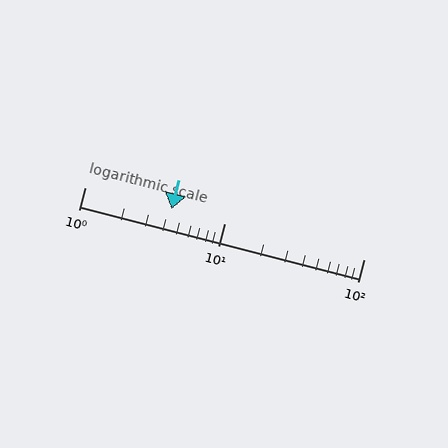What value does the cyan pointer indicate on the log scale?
The pointer indicates approximately 4.2.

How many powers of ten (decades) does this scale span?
The scale spans 2 decades, from 1 to 100.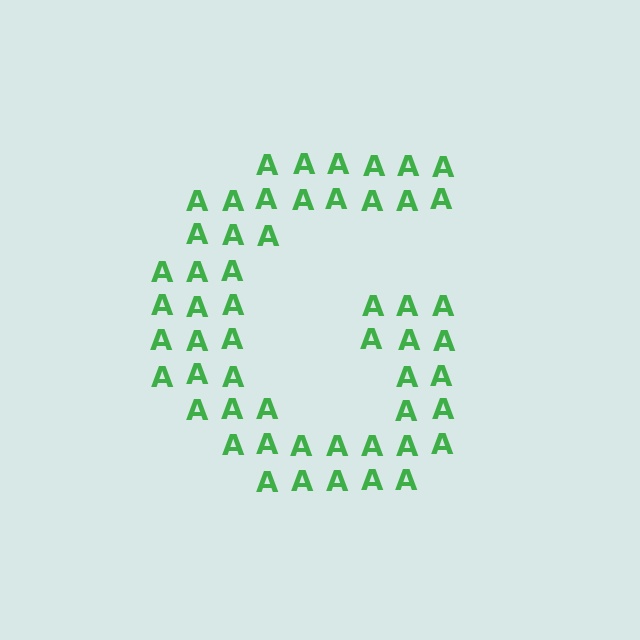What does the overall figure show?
The overall figure shows the letter G.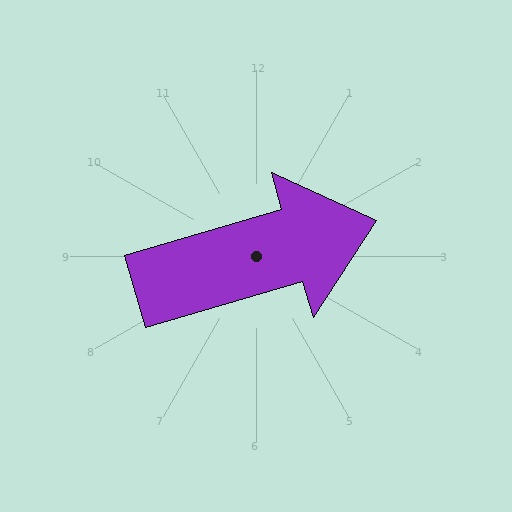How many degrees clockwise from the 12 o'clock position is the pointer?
Approximately 74 degrees.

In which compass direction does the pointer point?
East.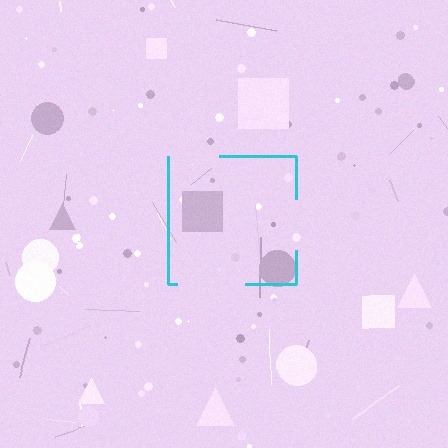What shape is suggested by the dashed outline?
The dashed outline suggests a square.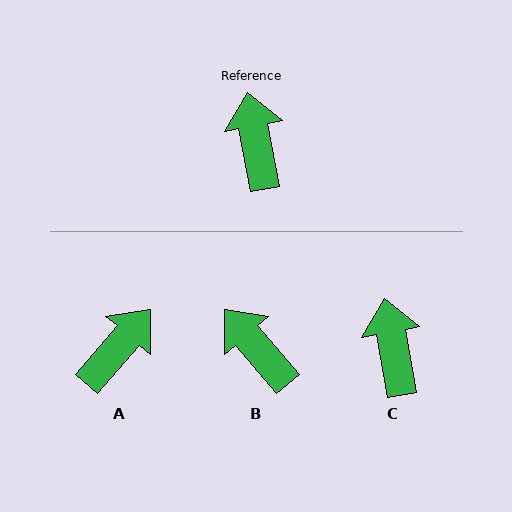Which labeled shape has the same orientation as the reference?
C.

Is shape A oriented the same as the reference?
No, it is off by about 51 degrees.